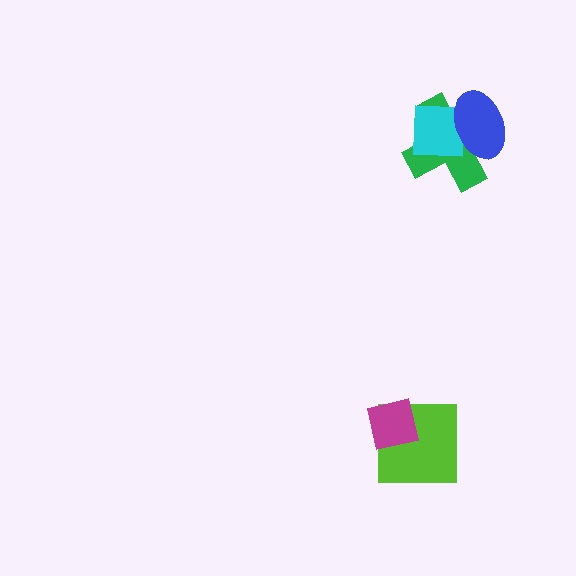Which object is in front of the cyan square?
The blue ellipse is in front of the cyan square.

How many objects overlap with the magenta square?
1 object overlaps with the magenta square.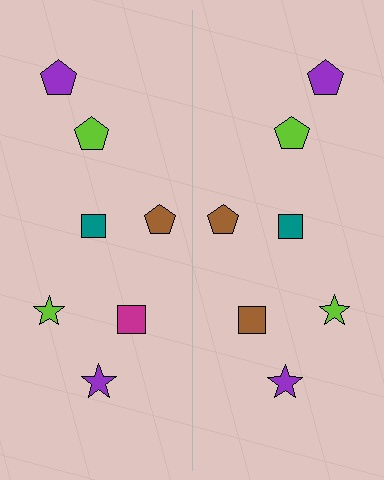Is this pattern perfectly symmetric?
No, the pattern is not perfectly symmetric. The brown square on the right side breaks the symmetry — its mirror counterpart is magenta.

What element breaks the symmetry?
The brown square on the right side breaks the symmetry — its mirror counterpart is magenta.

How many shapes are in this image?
There are 14 shapes in this image.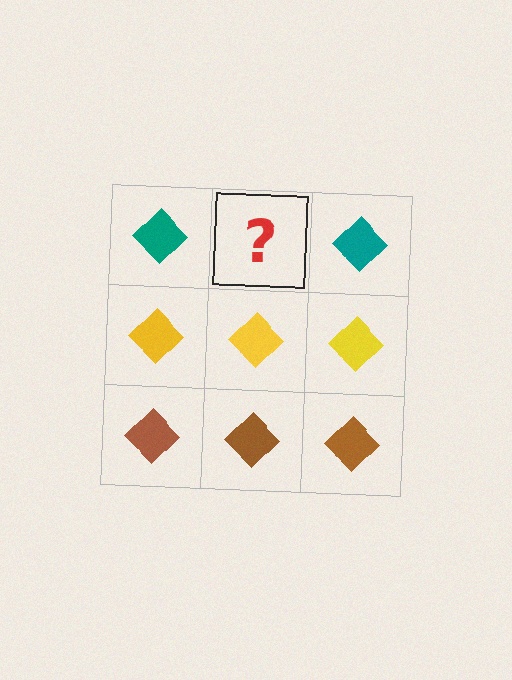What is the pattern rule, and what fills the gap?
The rule is that each row has a consistent color. The gap should be filled with a teal diamond.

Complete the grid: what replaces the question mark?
The question mark should be replaced with a teal diamond.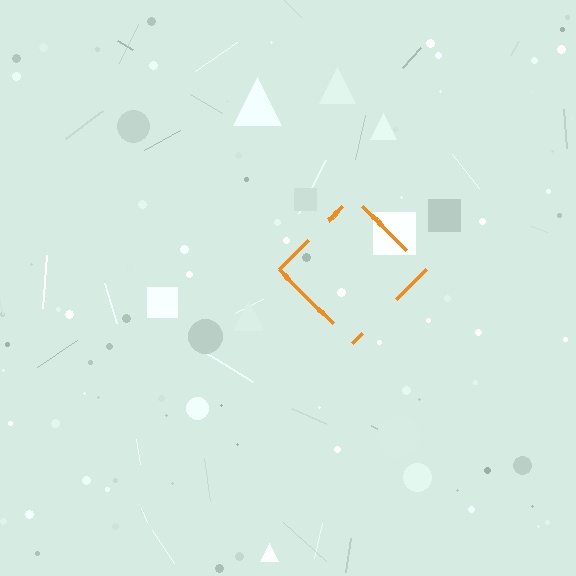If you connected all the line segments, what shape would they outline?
They would outline a diamond.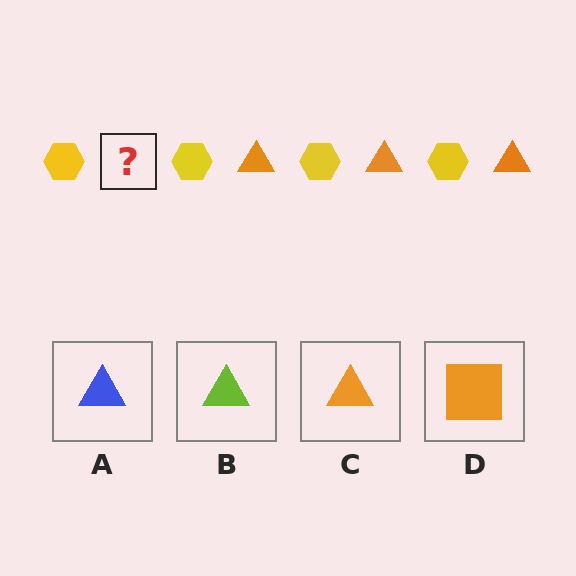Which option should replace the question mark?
Option C.